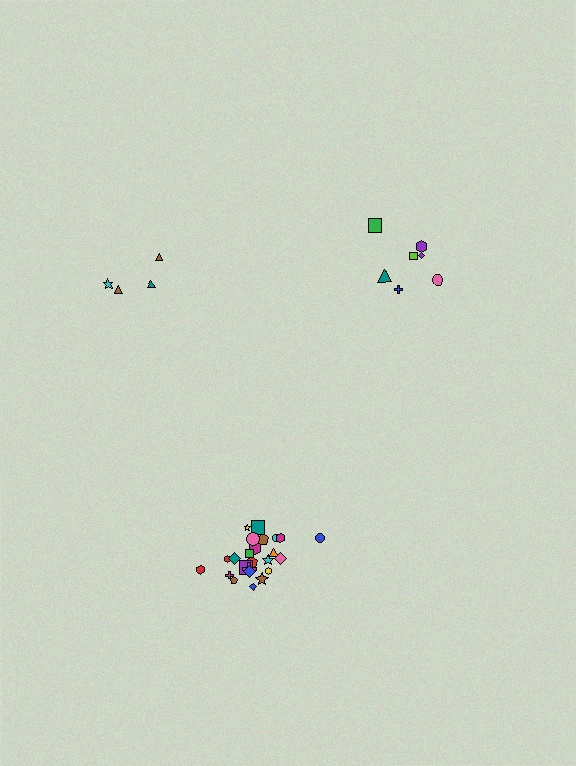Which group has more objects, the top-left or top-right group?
The top-right group.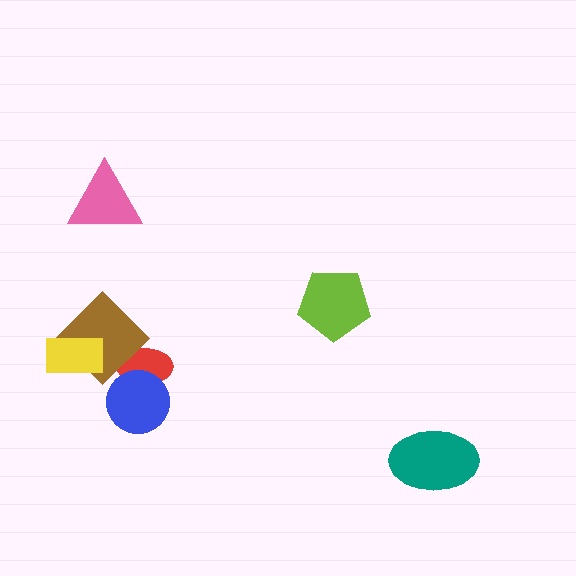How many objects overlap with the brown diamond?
2 objects overlap with the brown diamond.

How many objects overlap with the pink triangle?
0 objects overlap with the pink triangle.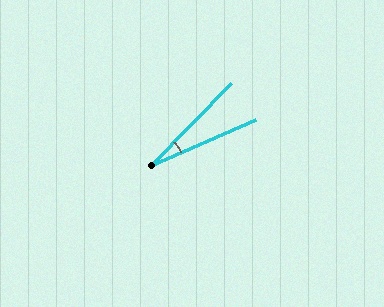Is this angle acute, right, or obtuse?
It is acute.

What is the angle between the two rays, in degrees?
Approximately 22 degrees.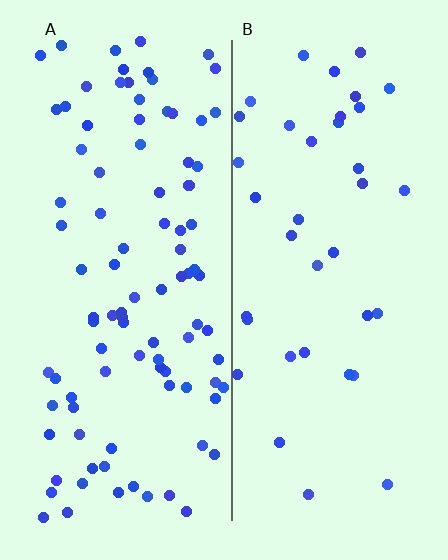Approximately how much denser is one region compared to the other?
Approximately 2.5× — region A over region B.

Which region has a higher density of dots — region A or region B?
A (the left).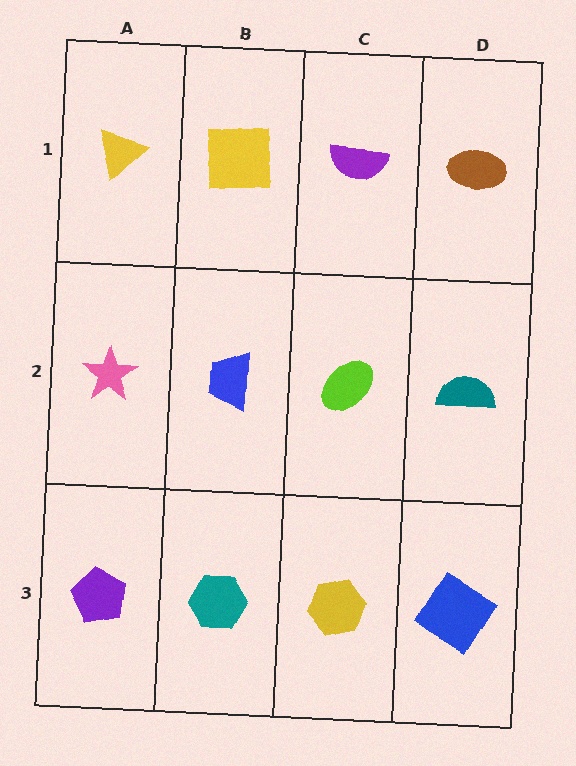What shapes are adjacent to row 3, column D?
A teal semicircle (row 2, column D), a yellow hexagon (row 3, column C).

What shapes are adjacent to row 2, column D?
A brown ellipse (row 1, column D), a blue diamond (row 3, column D), a lime ellipse (row 2, column C).